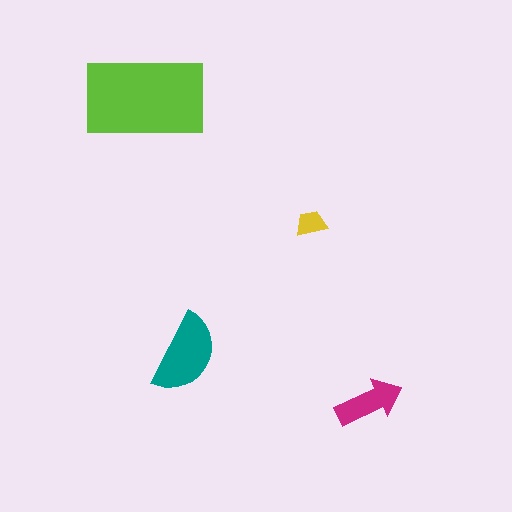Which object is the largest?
The lime rectangle.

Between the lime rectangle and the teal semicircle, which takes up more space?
The lime rectangle.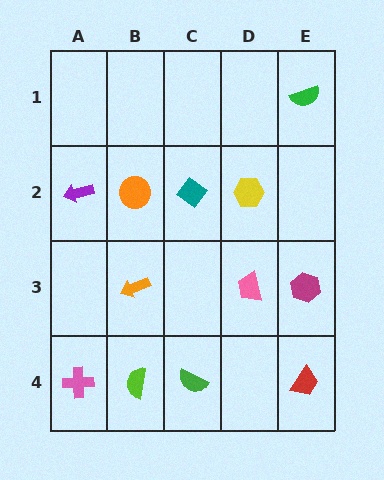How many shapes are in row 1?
1 shape.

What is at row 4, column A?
A pink cross.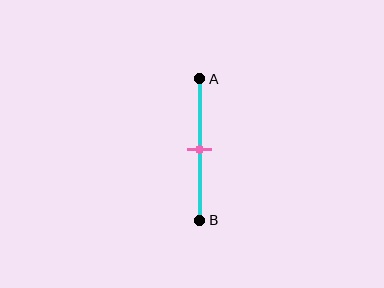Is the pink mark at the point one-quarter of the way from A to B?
No, the mark is at about 50% from A, not at the 25% one-quarter point.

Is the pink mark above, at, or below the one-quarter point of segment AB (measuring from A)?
The pink mark is below the one-quarter point of segment AB.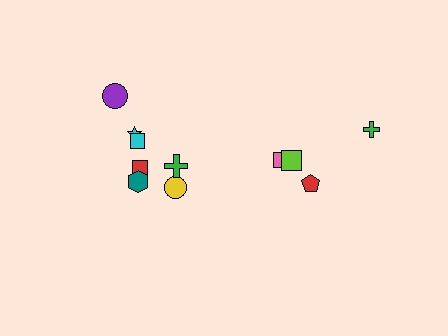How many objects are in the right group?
There are 4 objects.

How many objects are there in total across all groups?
There are 11 objects.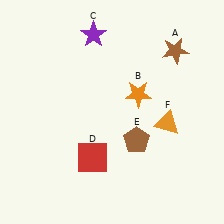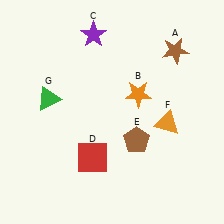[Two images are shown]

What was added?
A green triangle (G) was added in Image 2.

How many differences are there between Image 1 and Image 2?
There is 1 difference between the two images.